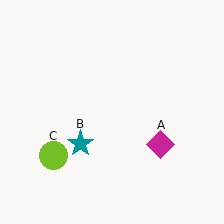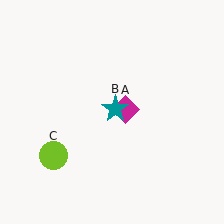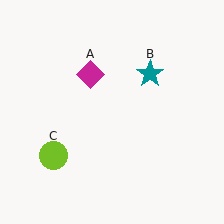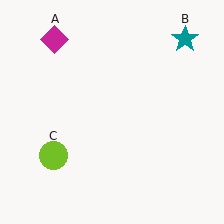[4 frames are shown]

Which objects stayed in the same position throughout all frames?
Lime circle (object C) remained stationary.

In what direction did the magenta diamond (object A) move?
The magenta diamond (object A) moved up and to the left.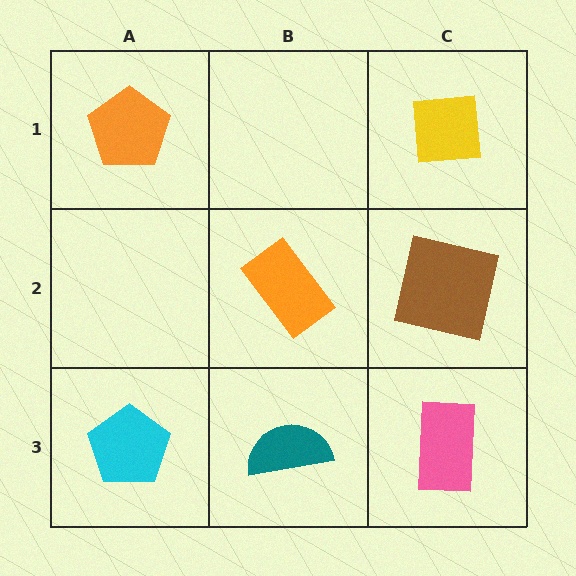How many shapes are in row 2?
2 shapes.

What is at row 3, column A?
A cyan pentagon.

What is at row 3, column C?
A pink rectangle.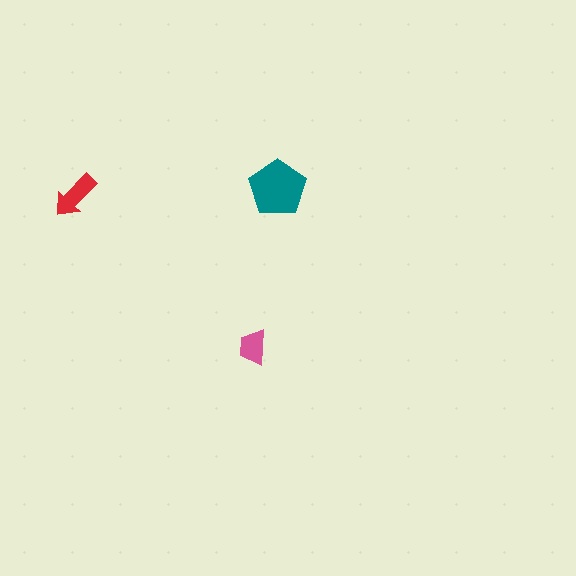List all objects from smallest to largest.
The pink trapezoid, the red arrow, the teal pentagon.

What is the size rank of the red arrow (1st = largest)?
2nd.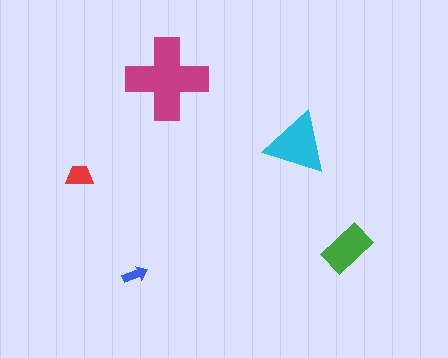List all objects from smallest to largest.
The blue arrow, the red trapezoid, the green rectangle, the cyan triangle, the magenta cross.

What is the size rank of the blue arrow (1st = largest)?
5th.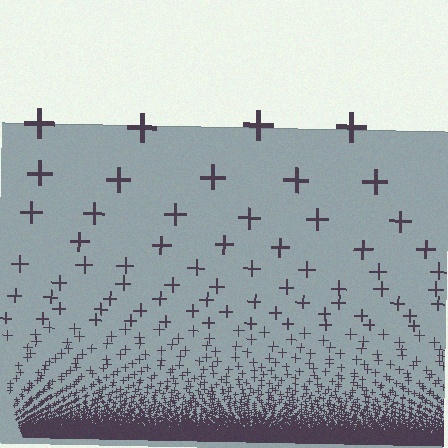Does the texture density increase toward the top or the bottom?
Density increases toward the bottom.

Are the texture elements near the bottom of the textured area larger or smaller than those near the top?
Smaller. The gradient is inverted — elements near the bottom are smaller and denser.